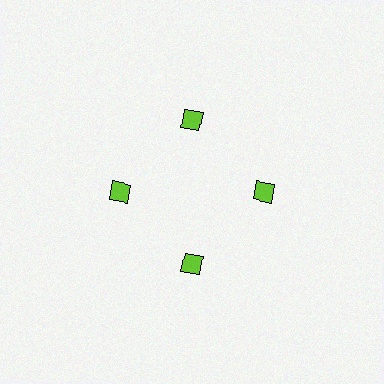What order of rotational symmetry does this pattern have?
This pattern has 4-fold rotational symmetry.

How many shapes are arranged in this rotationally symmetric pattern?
There are 4 shapes, arranged in 4 groups of 1.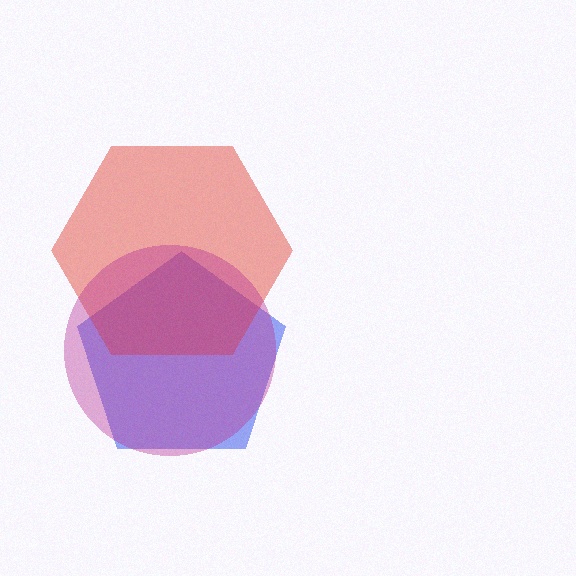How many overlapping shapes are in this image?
There are 3 overlapping shapes in the image.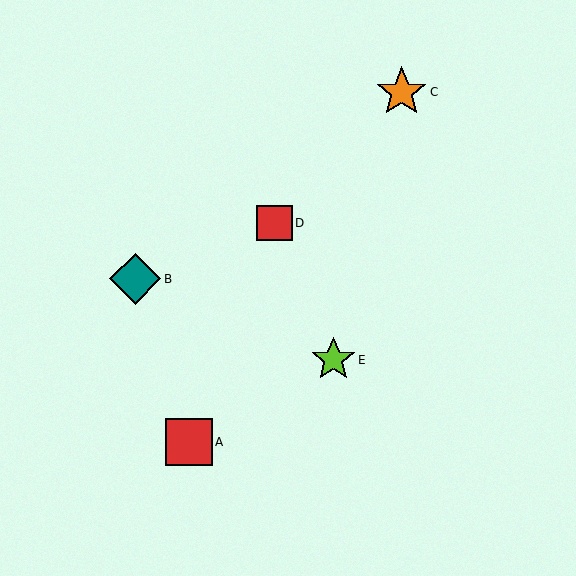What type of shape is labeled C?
Shape C is an orange star.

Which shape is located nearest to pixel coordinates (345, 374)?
The lime star (labeled E) at (333, 360) is nearest to that location.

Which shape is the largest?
The orange star (labeled C) is the largest.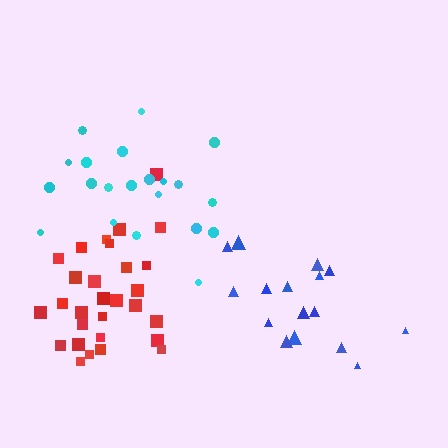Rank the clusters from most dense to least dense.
red, blue, cyan.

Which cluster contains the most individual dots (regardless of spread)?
Red (29).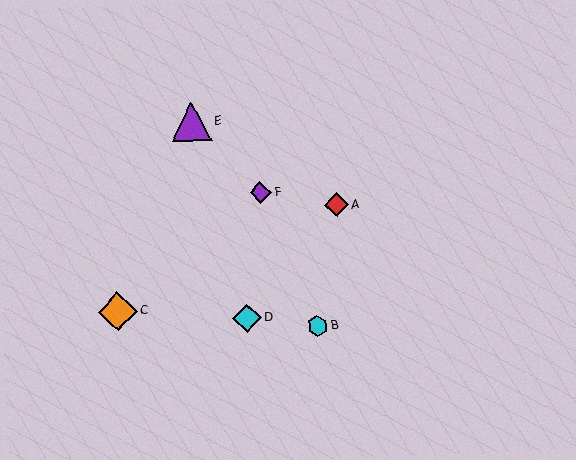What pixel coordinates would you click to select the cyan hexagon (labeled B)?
Click at (318, 326) to select the cyan hexagon B.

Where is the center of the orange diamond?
The center of the orange diamond is at (118, 312).